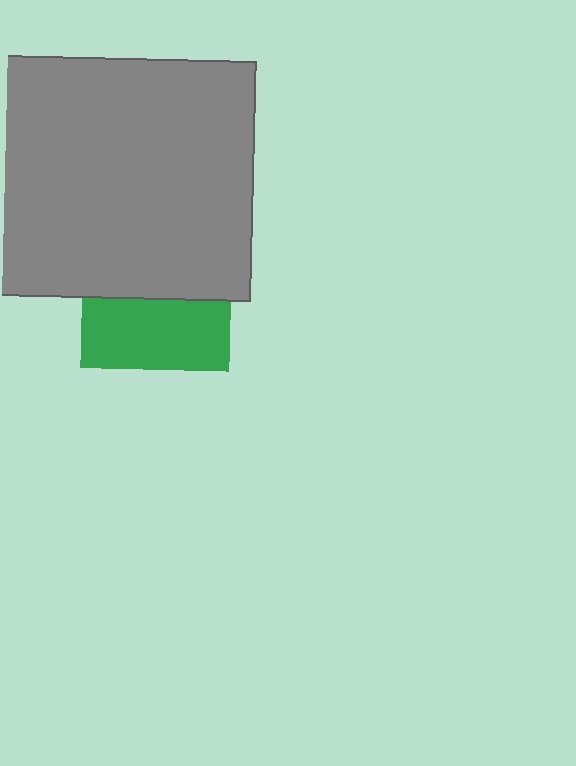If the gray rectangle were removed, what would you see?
You would see the complete green square.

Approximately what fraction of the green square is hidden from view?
Roughly 53% of the green square is hidden behind the gray rectangle.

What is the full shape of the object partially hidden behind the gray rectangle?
The partially hidden object is a green square.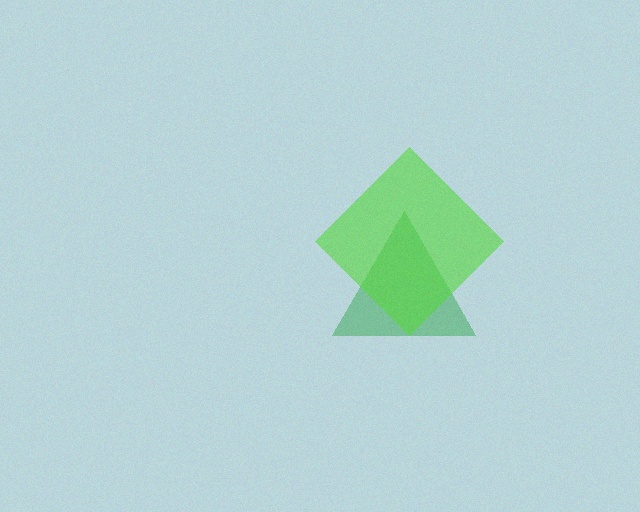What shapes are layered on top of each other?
The layered shapes are: a green triangle, a lime diamond.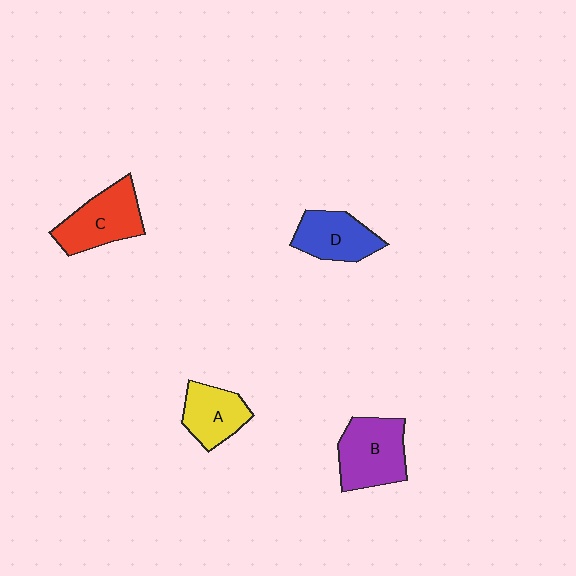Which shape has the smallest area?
Shape A (yellow).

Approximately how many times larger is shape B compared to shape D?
Approximately 1.3 times.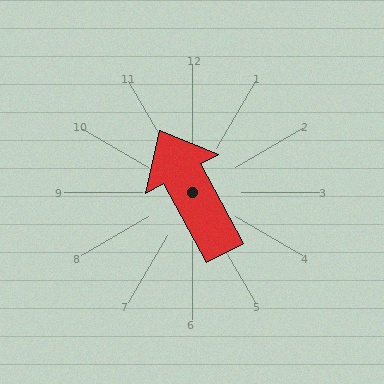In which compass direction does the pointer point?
Northwest.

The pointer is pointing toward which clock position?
Roughly 11 o'clock.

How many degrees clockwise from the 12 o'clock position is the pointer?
Approximately 332 degrees.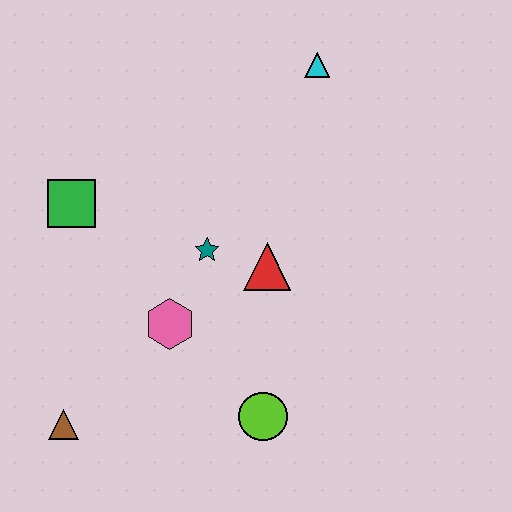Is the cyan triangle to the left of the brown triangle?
No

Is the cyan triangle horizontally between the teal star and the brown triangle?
No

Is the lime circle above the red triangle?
No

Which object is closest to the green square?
The teal star is closest to the green square.